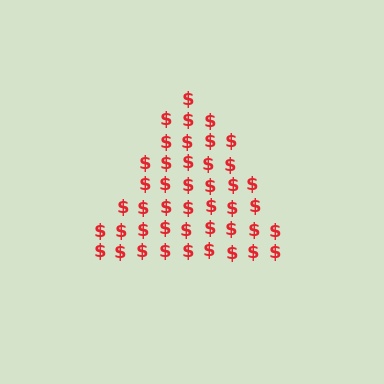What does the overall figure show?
The overall figure shows a triangle.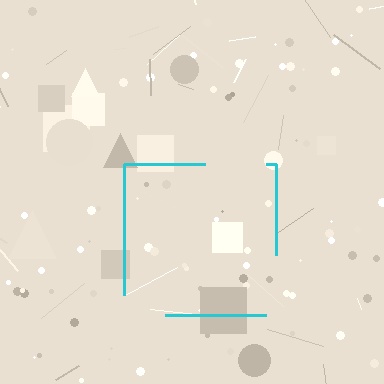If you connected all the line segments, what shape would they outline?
They would outline a square.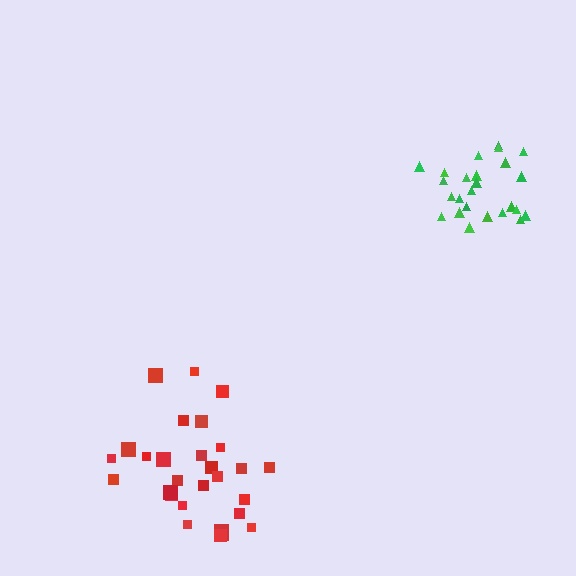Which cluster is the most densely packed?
Green.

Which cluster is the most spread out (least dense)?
Red.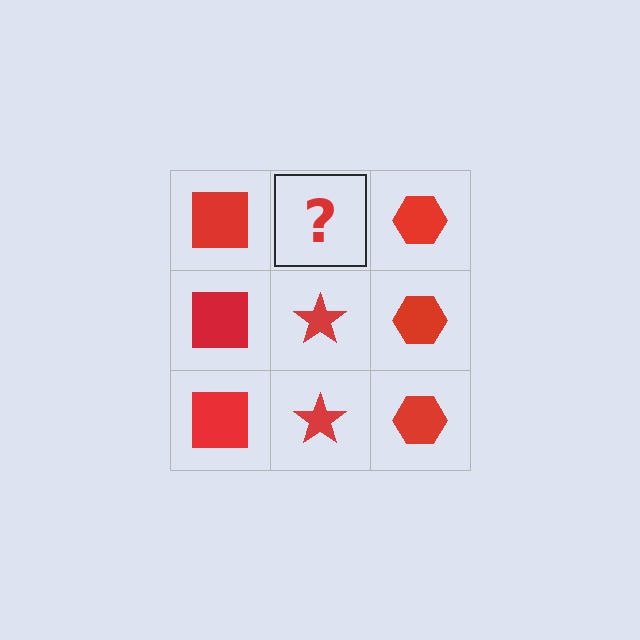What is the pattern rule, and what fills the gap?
The rule is that each column has a consistent shape. The gap should be filled with a red star.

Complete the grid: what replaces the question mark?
The question mark should be replaced with a red star.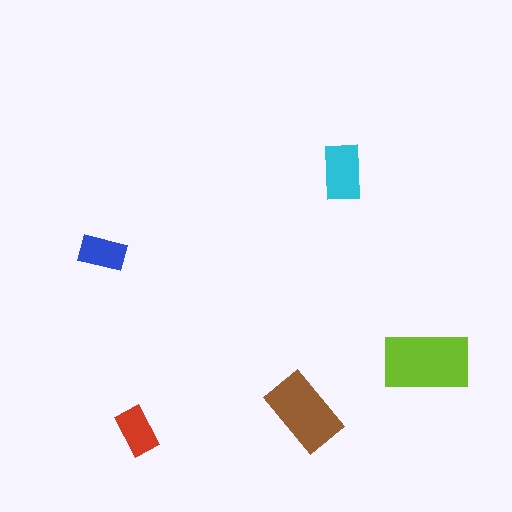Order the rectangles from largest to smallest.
the lime one, the brown one, the cyan one, the red one, the blue one.